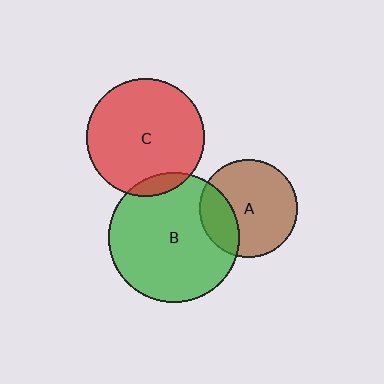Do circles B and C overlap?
Yes.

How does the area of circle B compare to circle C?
Approximately 1.2 times.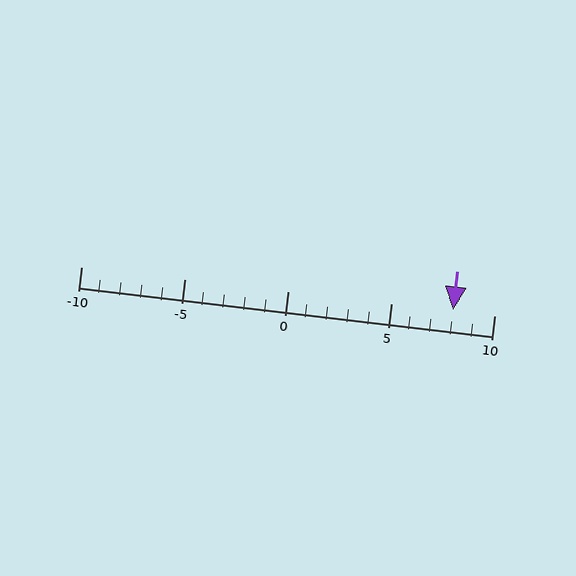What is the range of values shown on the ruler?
The ruler shows values from -10 to 10.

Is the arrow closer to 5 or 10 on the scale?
The arrow is closer to 10.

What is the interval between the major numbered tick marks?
The major tick marks are spaced 5 units apart.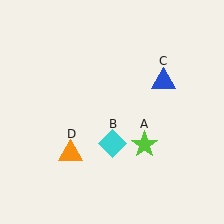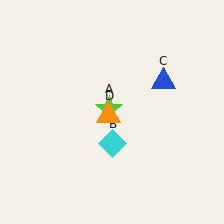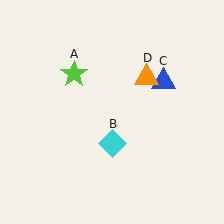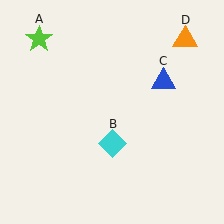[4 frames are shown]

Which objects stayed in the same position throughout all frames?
Cyan diamond (object B) and blue triangle (object C) remained stationary.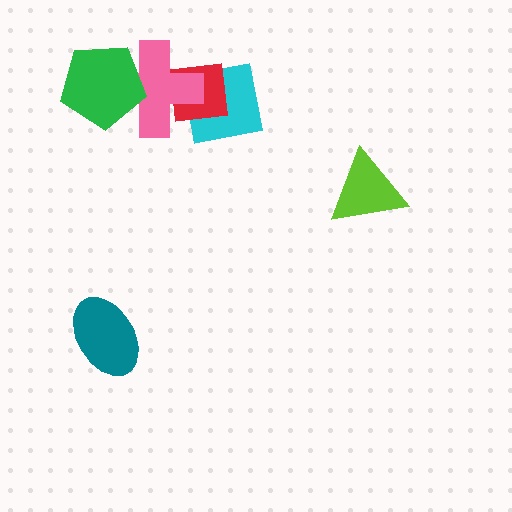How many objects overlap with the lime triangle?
0 objects overlap with the lime triangle.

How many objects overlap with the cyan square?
2 objects overlap with the cyan square.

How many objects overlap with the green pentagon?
1 object overlaps with the green pentagon.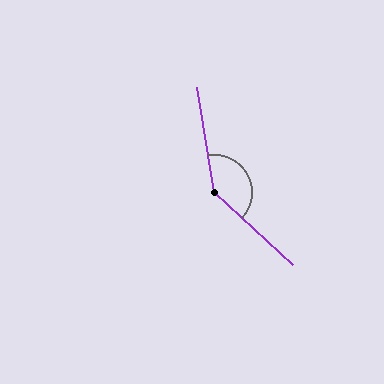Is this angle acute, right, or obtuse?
It is obtuse.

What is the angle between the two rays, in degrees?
Approximately 142 degrees.